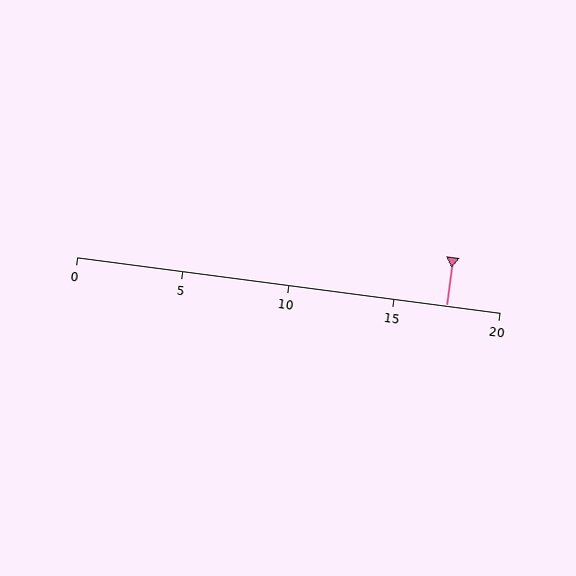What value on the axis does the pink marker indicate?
The marker indicates approximately 17.5.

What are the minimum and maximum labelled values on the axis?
The axis runs from 0 to 20.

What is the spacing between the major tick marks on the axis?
The major ticks are spaced 5 apart.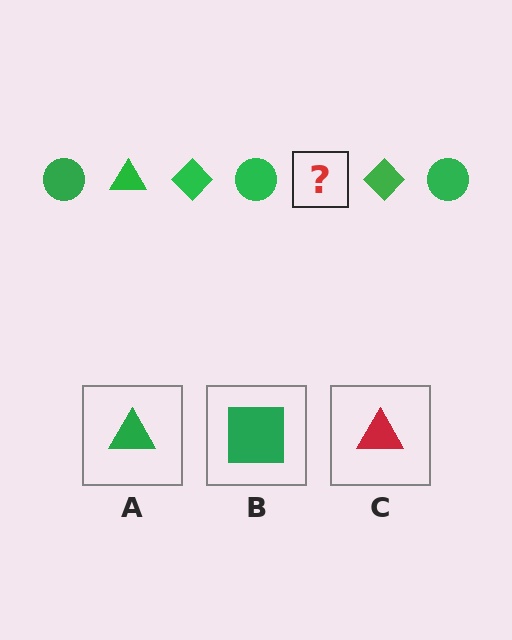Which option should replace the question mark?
Option A.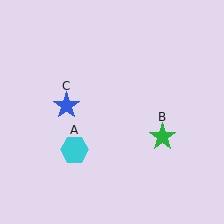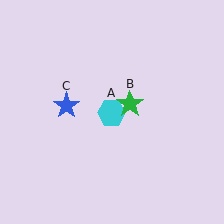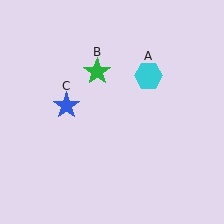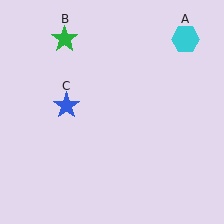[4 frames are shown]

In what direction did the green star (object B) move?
The green star (object B) moved up and to the left.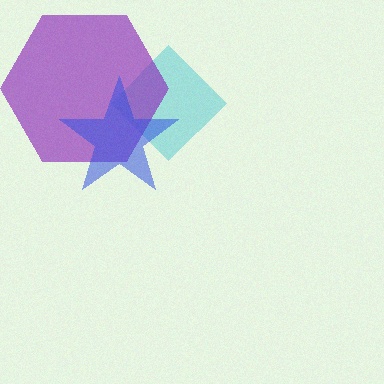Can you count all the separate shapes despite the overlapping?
Yes, there are 3 separate shapes.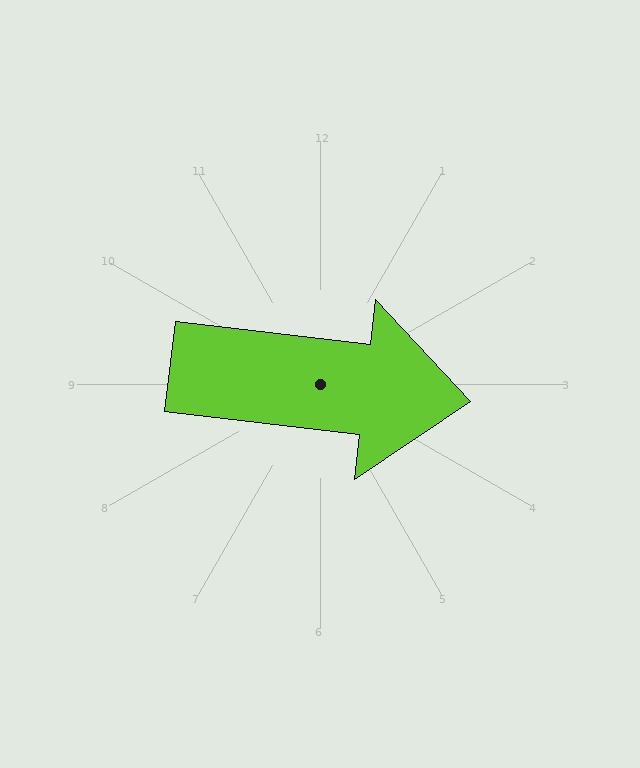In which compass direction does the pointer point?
East.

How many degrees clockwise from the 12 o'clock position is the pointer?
Approximately 97 degrees.